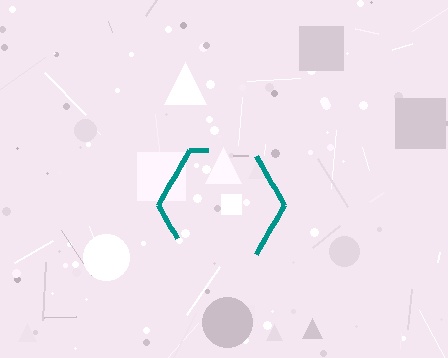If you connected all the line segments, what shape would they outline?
They would outline a hexagon.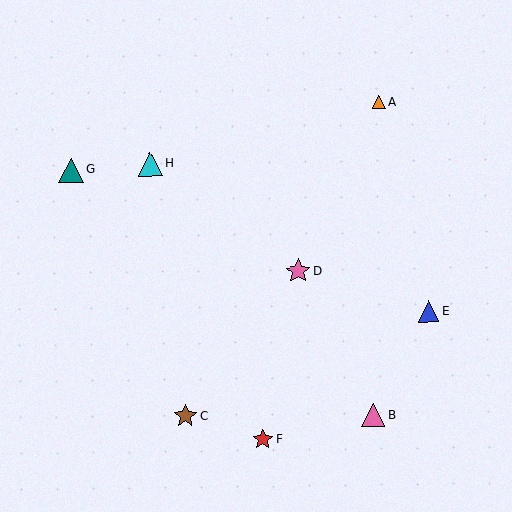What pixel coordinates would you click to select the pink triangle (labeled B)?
Click at (374, 415) to select the pink triangle B.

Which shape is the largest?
The teal triangle (labeled G) is the largest.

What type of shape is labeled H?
Shape H is a cyan triangle.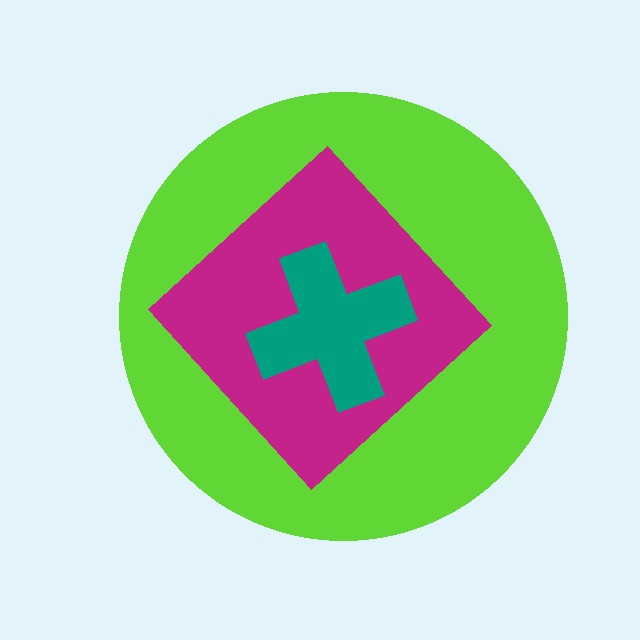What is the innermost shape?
The teal cross.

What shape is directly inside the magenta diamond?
The teal cross.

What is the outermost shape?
The lime circle.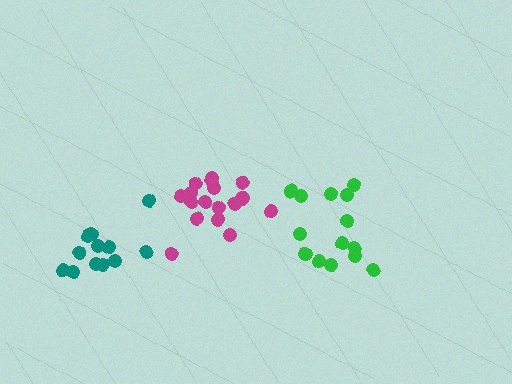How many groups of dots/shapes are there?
There are 3 groups.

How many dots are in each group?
Group 1: 12 dots, Group 2: 14 dots, Group 3: 18 dots (44 total).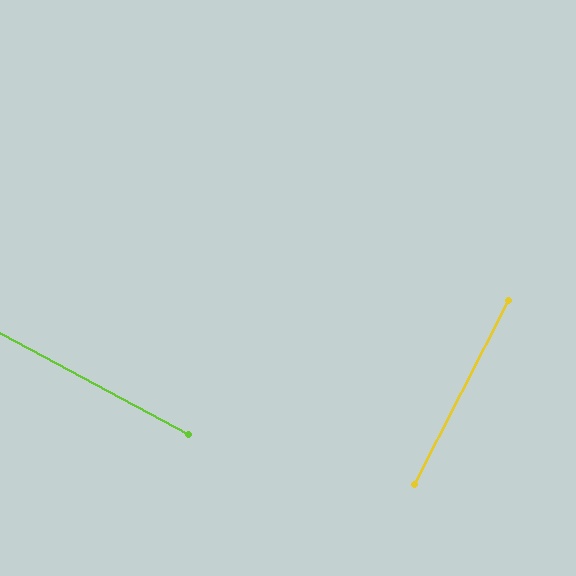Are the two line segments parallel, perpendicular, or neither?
Perpendicular — they meet at approximately 89°.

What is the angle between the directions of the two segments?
Approximately 89 degrees.